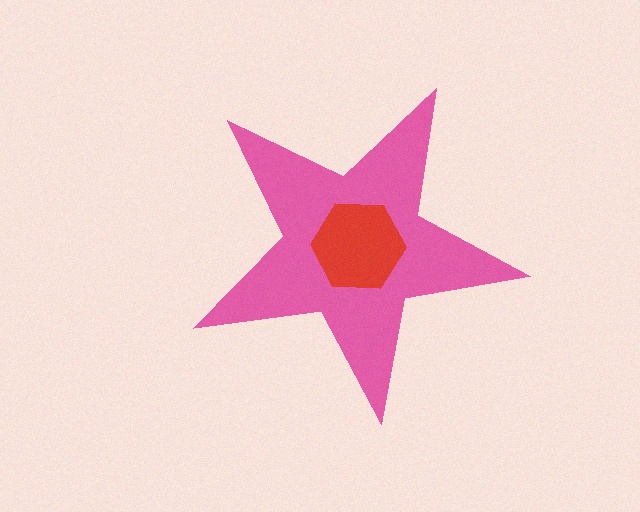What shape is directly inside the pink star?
The red hexagon.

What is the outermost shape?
The pink star.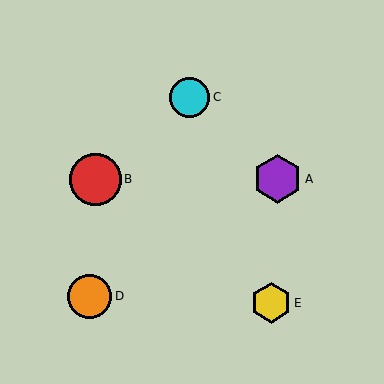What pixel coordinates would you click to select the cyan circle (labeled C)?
Click at (190, 97) to select the cyan circle C.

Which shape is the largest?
The red circle (labeled B) is the largest.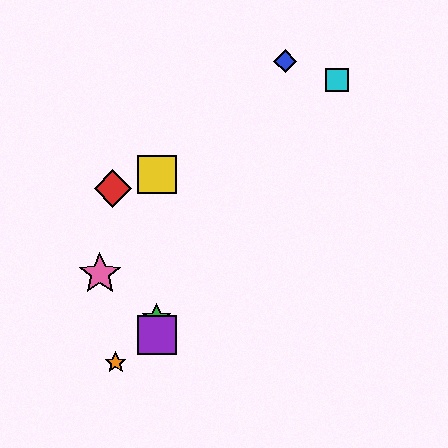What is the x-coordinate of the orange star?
The orange star is at x≈116.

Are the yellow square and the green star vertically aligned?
Yes, both are at x≈157.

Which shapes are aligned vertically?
The green star, the yellow square, the purple square are aligned vertically.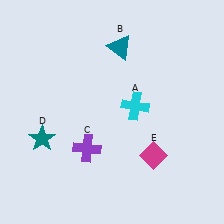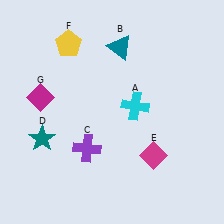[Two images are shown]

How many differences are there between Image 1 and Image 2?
There are 2 differences between the two images.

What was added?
A yellow pentagon (F), a magenta diamond (G) were added in Image 2.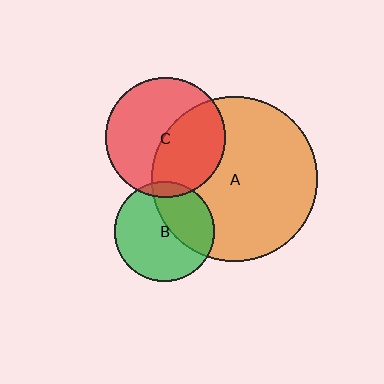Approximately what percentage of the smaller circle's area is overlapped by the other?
Approximately 45%.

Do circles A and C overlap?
Yes.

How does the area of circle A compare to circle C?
Approximately 1.9 times.